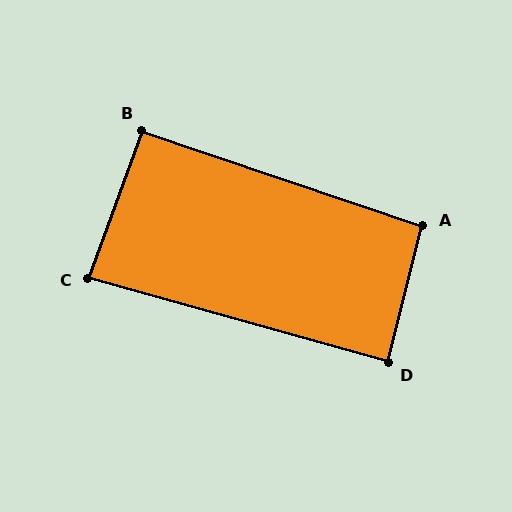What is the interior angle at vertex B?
Approximately 91 degrees (approximately right).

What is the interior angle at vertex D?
Approximately 89 degrees (approximately right).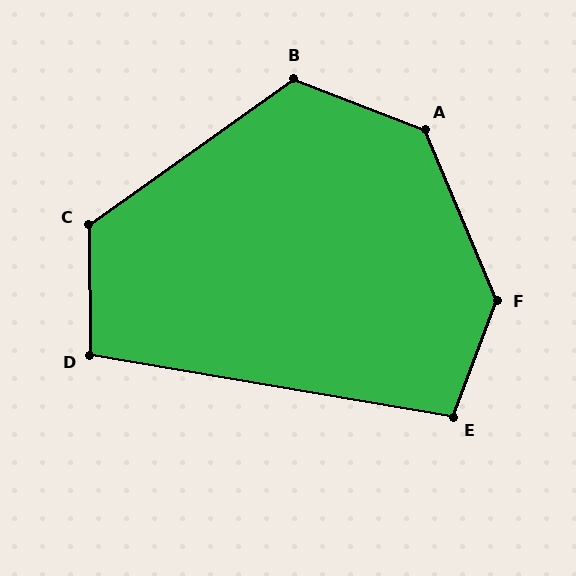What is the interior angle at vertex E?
Approximately 101 degrees (obtuse).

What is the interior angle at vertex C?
Approximately 125 degrees (obtuse).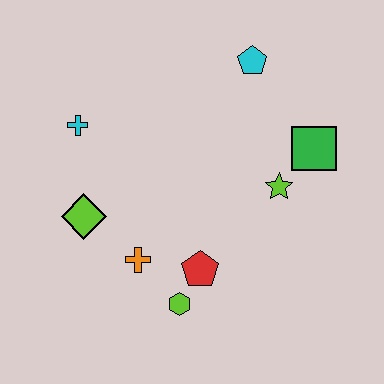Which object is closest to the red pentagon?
The lime hexagon is closest to the red pentagon.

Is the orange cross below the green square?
Yes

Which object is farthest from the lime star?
The cyan cross is farthest from the lime star.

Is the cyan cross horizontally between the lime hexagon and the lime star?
No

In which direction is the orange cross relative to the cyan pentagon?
The orange cross is below the cyan pentagon.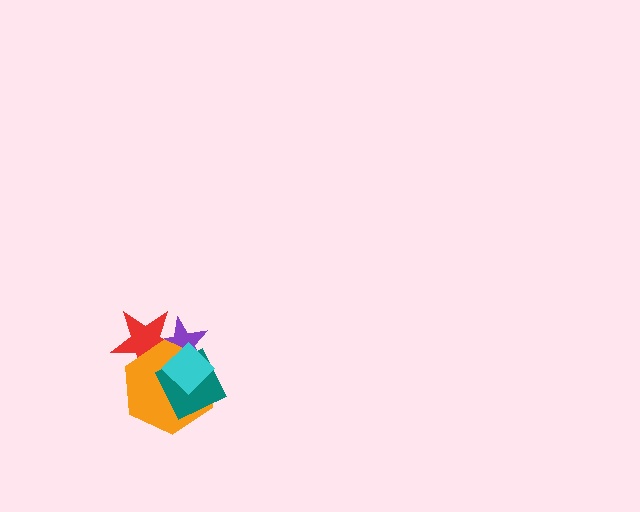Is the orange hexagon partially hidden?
Yes, it is partially covered by another shape.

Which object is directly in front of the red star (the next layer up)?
The orange hexagon is directly in front of the red star.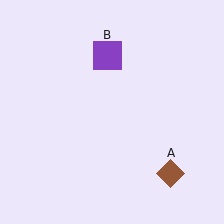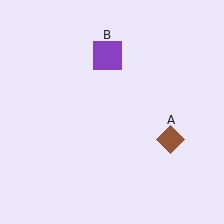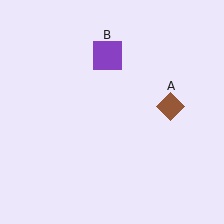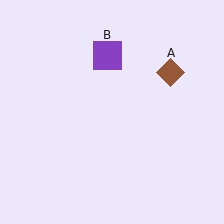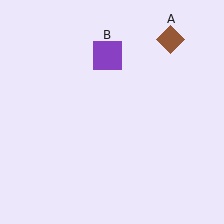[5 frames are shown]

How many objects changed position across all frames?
1 object changed position: brown diamond (object A).